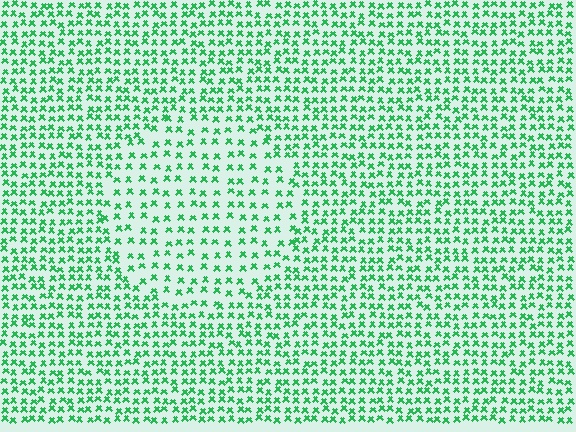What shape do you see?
I see a circle.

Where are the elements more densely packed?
The elements are more densely packed outside the circle boundary.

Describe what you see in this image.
The image contains small green elements arranged at two different densities. A circle-shaped region is visible where the elements are less densely packed than the surrounding area.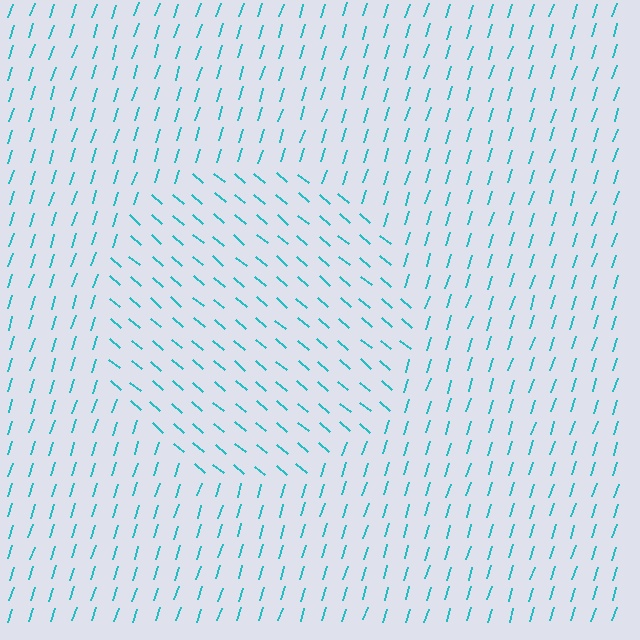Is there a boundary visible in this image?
Yes, there is a texture boundary formed by a change in line orientation.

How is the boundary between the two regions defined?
The boundary is defined purely by a change in line orientation (approximately 67 degrees difference). All lines are the same color and thickness.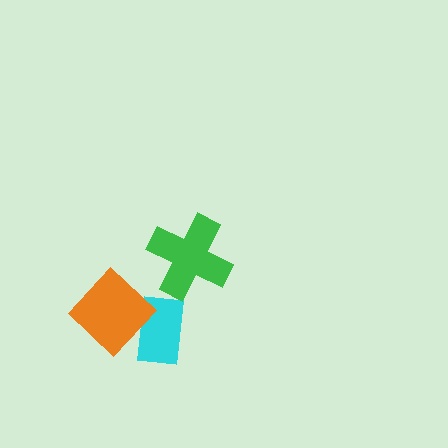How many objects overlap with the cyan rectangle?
1 object overlaps with the cyan rectangle.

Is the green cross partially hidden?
No, no other shape covers it.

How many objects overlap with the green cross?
0 objects overlap with the green cross.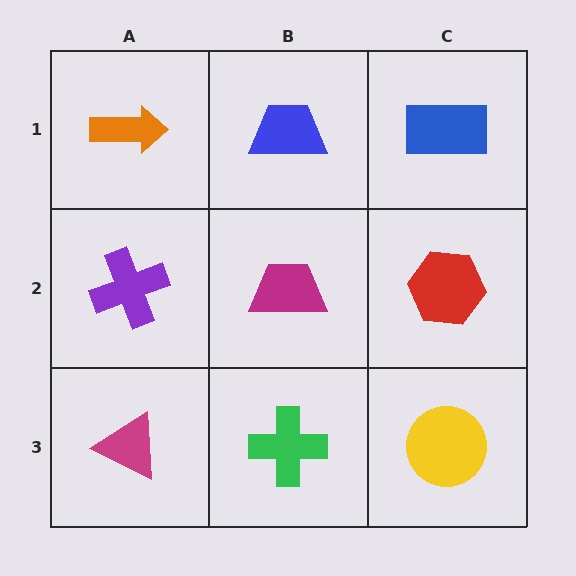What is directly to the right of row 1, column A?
A blue trapezoid.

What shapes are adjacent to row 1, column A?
A purple cross (row 2, column A), a blue trapezoid (row 1, column B).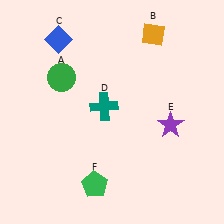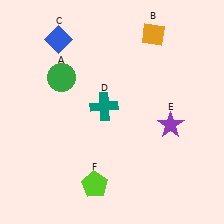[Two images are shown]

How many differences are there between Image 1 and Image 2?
There is 1 difference between the two images.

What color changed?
The pentagon (F) changed from green in Image 1 to lime in Image 2.